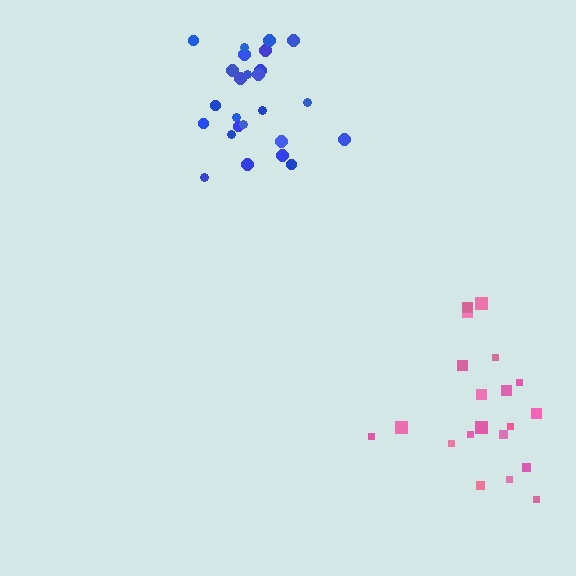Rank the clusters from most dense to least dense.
blue, pink.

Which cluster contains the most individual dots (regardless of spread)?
Blue (25).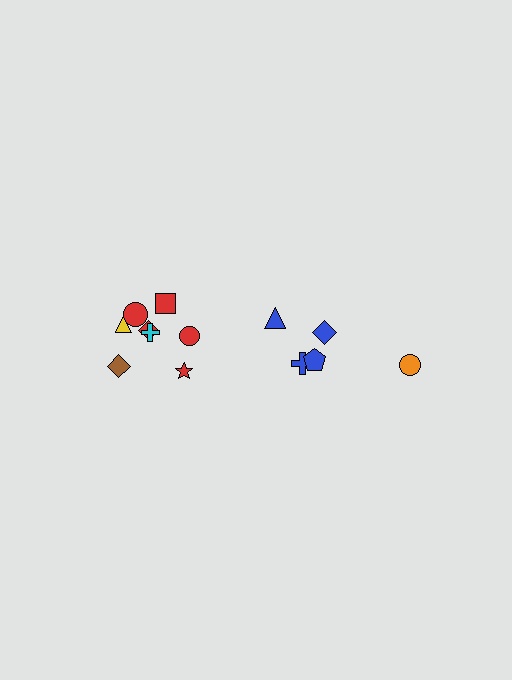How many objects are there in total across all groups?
There are 13 objects.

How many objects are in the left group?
There are 8 objects.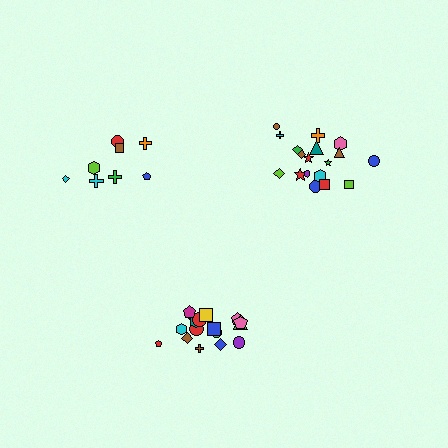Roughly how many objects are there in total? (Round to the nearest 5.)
Roughly 45 objects in total.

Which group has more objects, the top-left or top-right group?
The top-right group.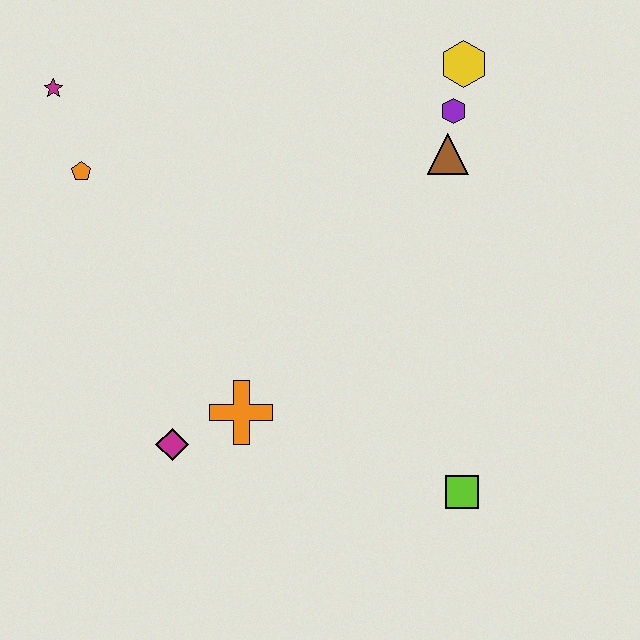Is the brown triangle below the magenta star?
Yes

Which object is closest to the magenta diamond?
The orange cross is closest to the magenta diamond.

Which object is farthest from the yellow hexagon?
The magenta diamond is farthest from the yellow hexagon.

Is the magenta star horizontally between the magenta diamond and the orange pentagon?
No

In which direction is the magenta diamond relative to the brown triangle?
The magenta diamond is below the brown triangle.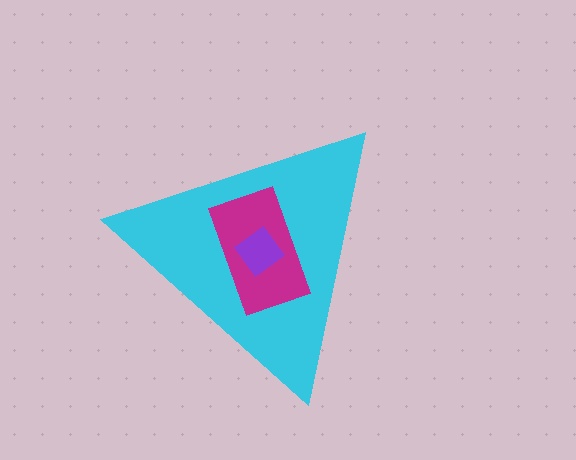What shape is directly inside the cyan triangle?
The magenta rectangle.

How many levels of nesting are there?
3.